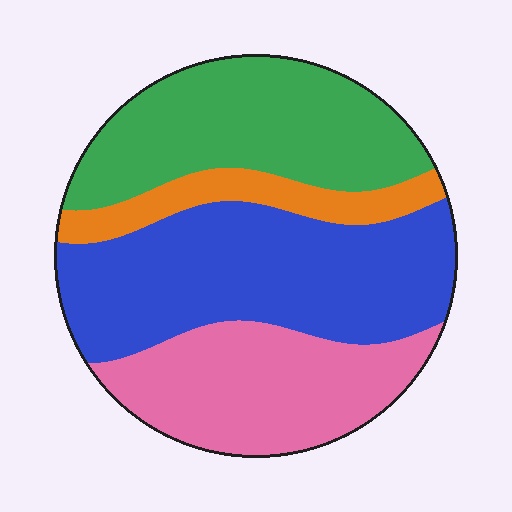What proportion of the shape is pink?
Pink takes up about one quarter (1/4) of the shape.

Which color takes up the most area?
Blue, at roughly 35%.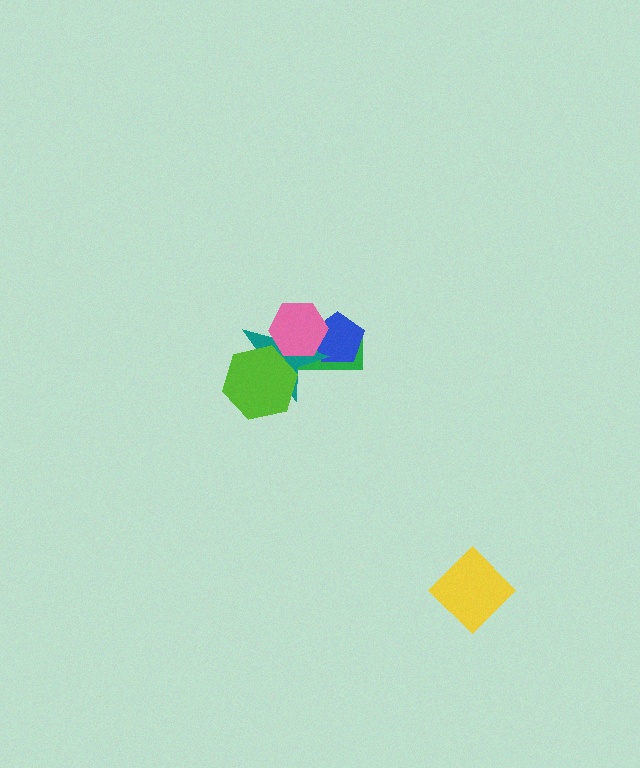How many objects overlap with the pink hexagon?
3 objects overlap with the pink hexagon.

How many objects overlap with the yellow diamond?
0 objects overlap with the yellow diamond.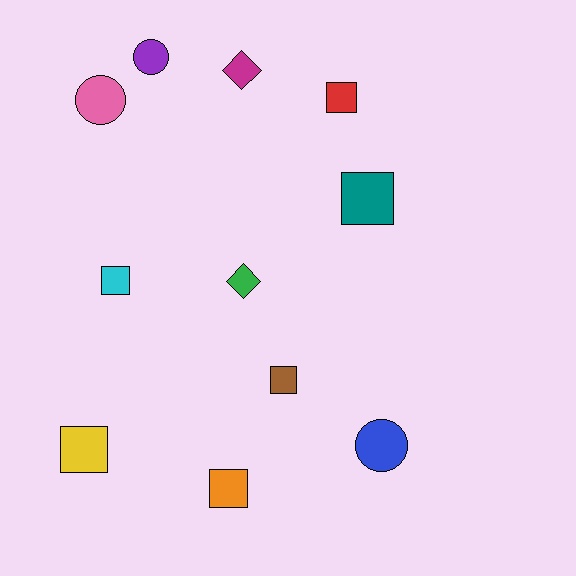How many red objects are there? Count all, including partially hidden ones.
There is 1 red object.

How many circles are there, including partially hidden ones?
There are 3 circles.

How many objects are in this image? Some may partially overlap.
There are 11 objects.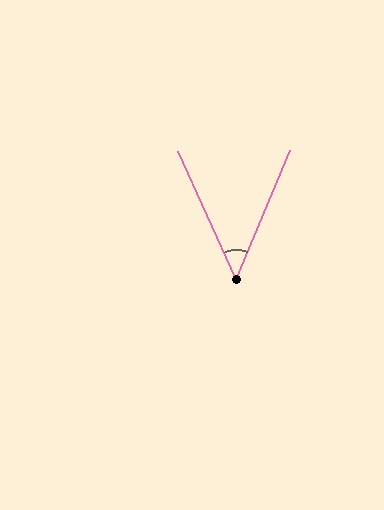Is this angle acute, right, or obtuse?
It is acute.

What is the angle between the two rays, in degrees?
Approximately 47 degrees.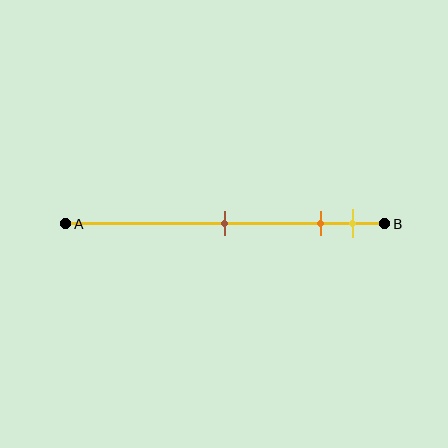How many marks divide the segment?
There are 3 marks dividing the segment.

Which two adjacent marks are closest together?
The orange and yellow marks are the closest adjacent pair.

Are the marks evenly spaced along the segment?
No, the marks are not evenly spaced.